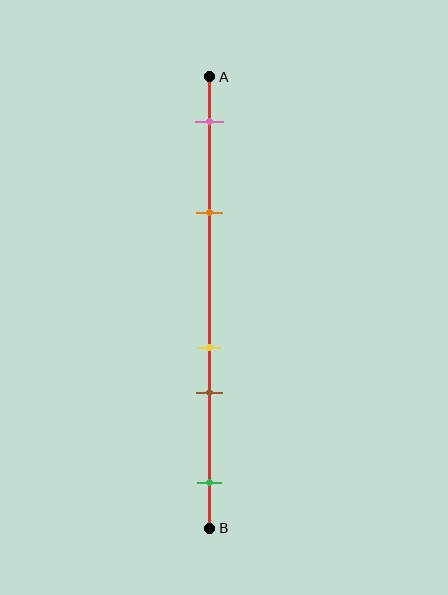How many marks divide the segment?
There are 5 marks dividing the segment.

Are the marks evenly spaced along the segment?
No, the marks are not evenly spaced.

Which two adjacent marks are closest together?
The yellow and brown marks are the closest adjacent pair.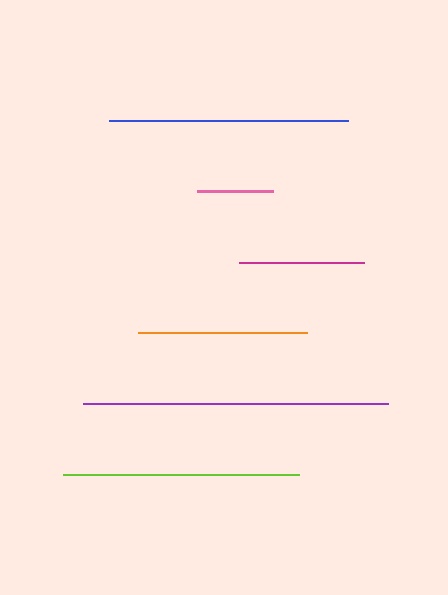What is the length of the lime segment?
The lime segment is approximately 235 pixels long.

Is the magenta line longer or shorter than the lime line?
The lime line is longer than the magenta line.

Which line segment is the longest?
The purple line is the longest at approximately 305 pixels.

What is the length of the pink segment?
The pink segment is approximately 77 pixels long.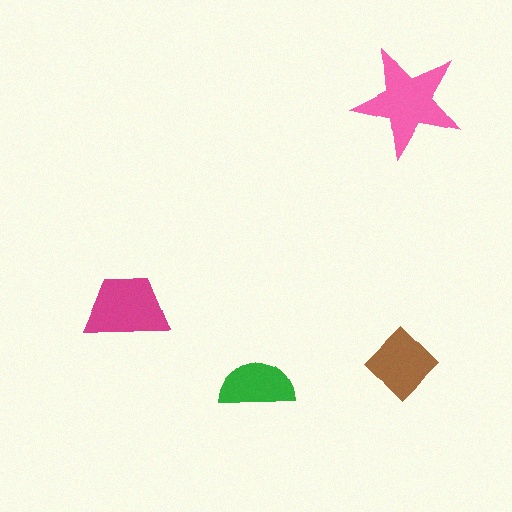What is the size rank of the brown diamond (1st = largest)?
3rd.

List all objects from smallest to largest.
The green semicircle, the brown diamond, the magenta trapezoid, the pink star.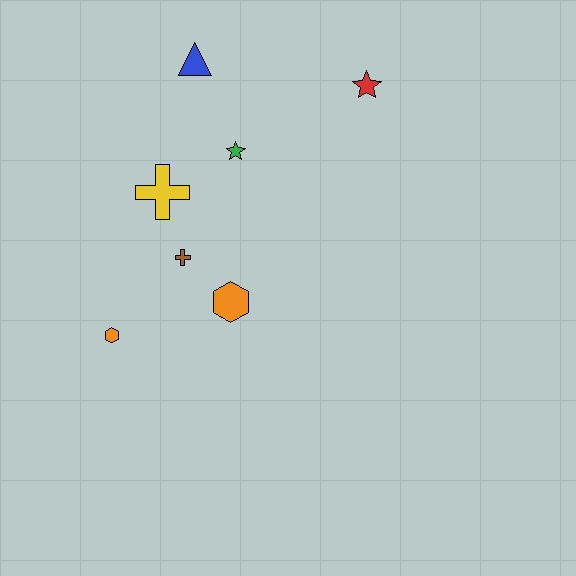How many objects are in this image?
There are 7 objects.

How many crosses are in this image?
There are 2 crosses.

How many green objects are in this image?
There is 1 green object.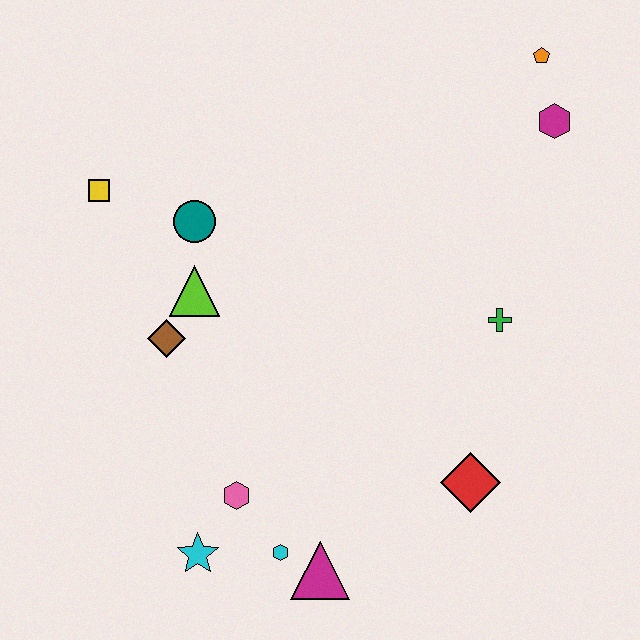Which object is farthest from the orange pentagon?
The cyan star is farthest from the orange pentagon.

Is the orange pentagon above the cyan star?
Yes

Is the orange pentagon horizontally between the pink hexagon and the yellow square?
No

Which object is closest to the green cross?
The red diamond is closest to the green cross.